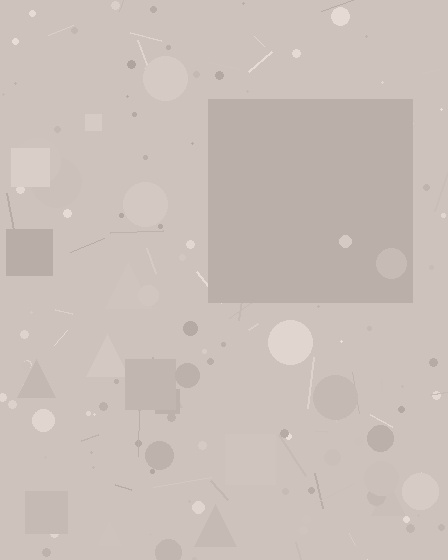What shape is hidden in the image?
A square is hidden in the image.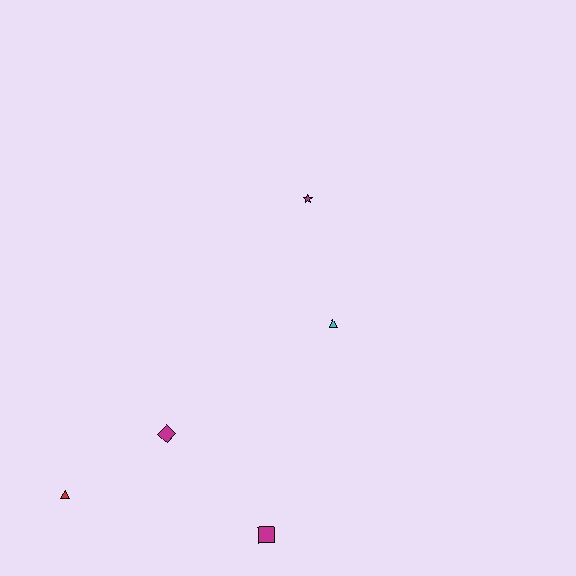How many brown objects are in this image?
There are no brown objects.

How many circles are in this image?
There are no circles.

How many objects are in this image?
There are 5 objects.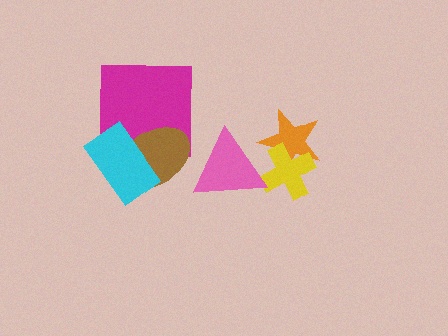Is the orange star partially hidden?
Yes, it is partially covered by another shape.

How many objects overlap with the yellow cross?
2 objects overlap with the yellow cross.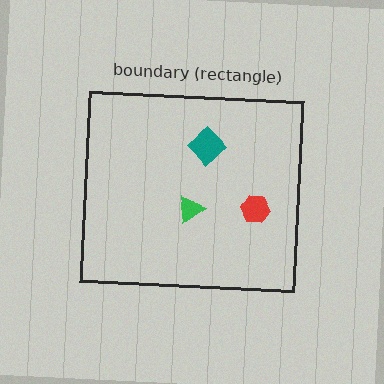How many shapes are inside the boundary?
3 inside, 0 outside.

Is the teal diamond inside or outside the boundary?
Inside.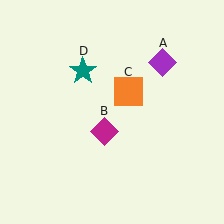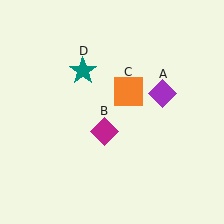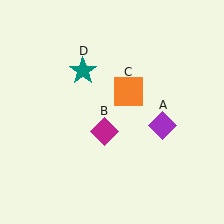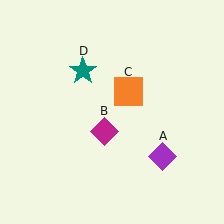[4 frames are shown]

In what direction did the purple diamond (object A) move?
The purple diamond (object A) moved down.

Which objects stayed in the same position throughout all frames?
Magenta diamond (object B) and orange square (object C) and teal star (object D) remained stationary.